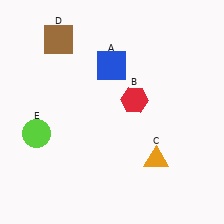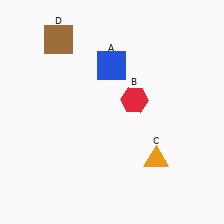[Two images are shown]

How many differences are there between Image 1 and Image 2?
There is 1 difference between the two images.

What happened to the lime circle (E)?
The lime circle (E) was removed in Image 2. It was in the bottom-left area of Image 1.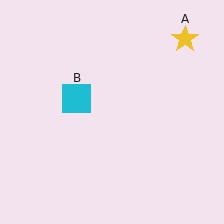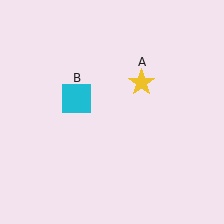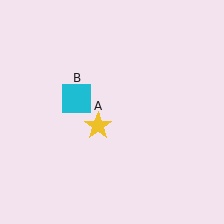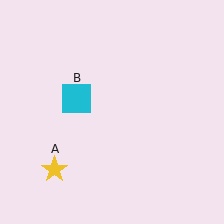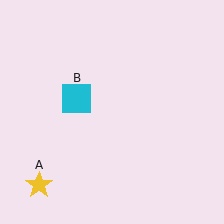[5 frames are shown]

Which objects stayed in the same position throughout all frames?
Cyan square (object B) remained stationary.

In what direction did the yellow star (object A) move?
The yellow star (object A) moved down and to the left.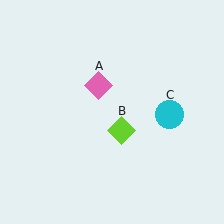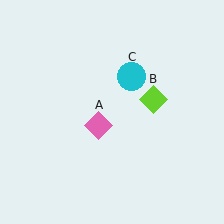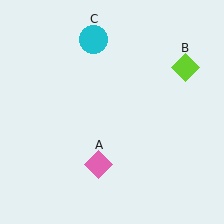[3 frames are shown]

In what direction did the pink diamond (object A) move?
The pink diamond (object A) moved down.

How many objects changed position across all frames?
3 objects changed position: pink diamond (object A), lime diamond (object B), cyan circle (object C).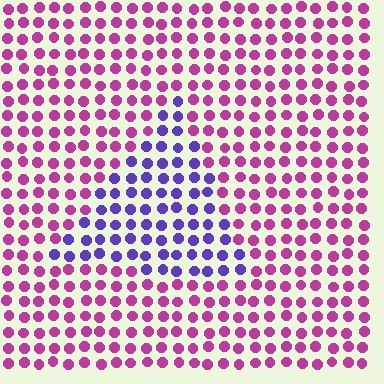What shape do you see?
I see a triangle.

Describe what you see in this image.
The image is filled with small magenta elements in a uniform arrangement. A triangle-shaped region is visible where the elements are tinted to a slightly different hue, forming a subtle color boundary.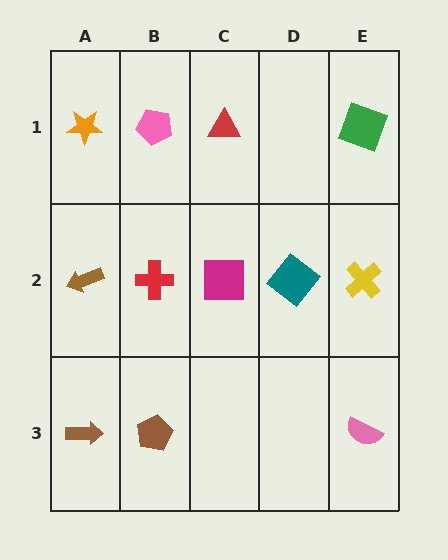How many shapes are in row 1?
4 shapes.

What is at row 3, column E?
A pink semicircle.